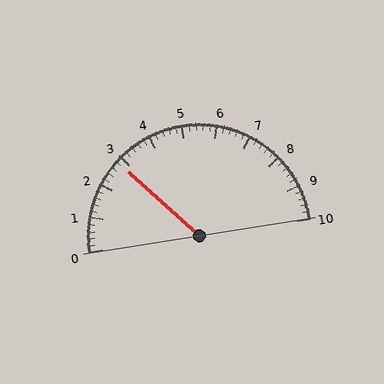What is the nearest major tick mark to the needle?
The nearest major tick mark is 3.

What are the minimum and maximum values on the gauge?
The gauge ranges from 0 to 10.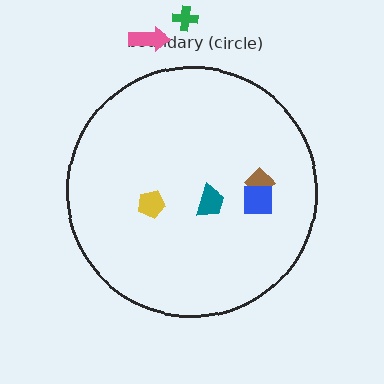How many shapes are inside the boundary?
4 inside, 2 outside.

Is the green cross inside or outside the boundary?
Outside.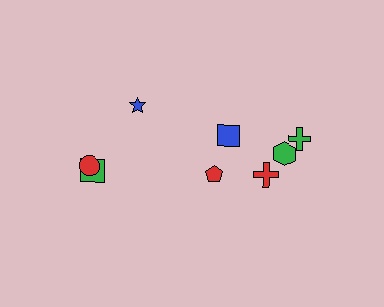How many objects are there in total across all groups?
There are 8 objects.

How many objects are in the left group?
There are 3 objects.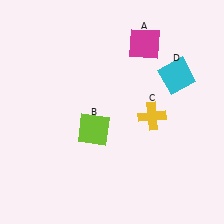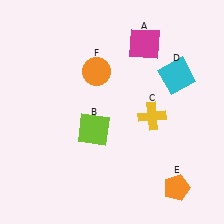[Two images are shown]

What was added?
An orange pentagon (E), an orange circle (F) were added in Image 2.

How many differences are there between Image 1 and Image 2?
There are 2 differences between the two images.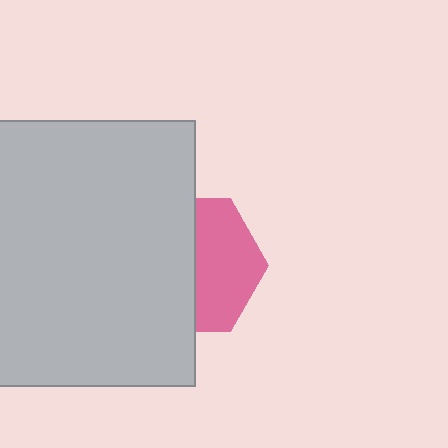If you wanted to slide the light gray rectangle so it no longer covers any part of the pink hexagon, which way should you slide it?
Slide it left — that is the most direct way to separate the two shapes.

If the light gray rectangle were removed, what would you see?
You would see the complete pink hexagon.